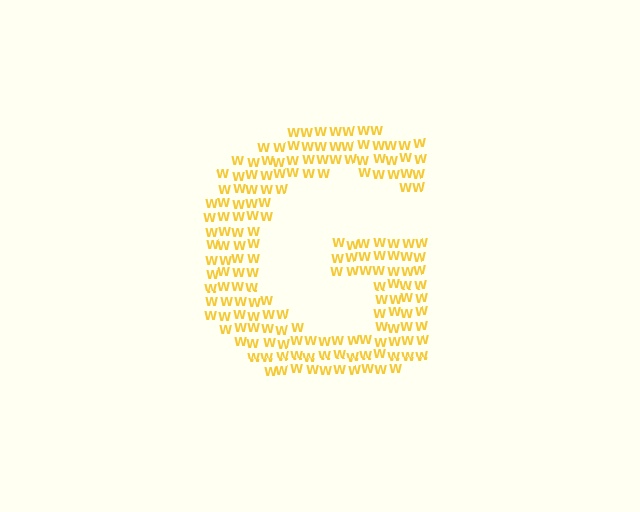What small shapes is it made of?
It is made of small letter W's.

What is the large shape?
The large shape is the letter G.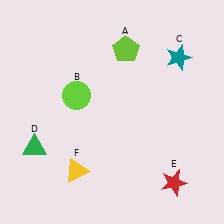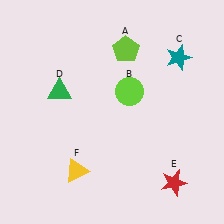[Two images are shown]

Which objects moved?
The objects that moved are: the lime circle (B), the green triangle (D).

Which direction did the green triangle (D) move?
The green triangle (D) moved up.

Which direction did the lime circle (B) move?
The lime circle (B) moved right.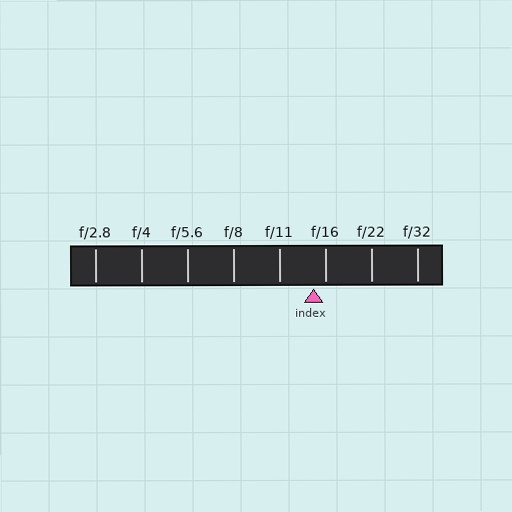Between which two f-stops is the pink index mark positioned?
The index mark is between f/11 and f/16.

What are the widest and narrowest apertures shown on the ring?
The widest aperture shown is f/2.8 and the narrowest is f/32.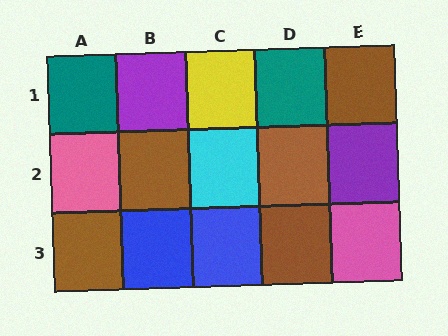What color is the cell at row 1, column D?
Teal.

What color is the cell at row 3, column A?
Brown.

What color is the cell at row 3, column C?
Blue.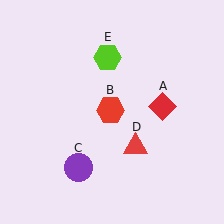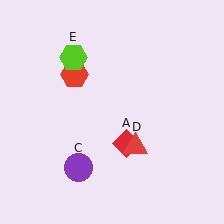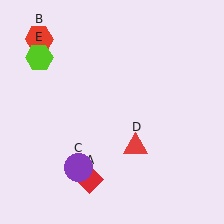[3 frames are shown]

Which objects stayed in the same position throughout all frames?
Purple circle (object C) and red triangle (object D) remained stationary.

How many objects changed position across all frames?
3 objects changed position: red diamond (object A), red hexagon (object B), lime hexagon (object E).